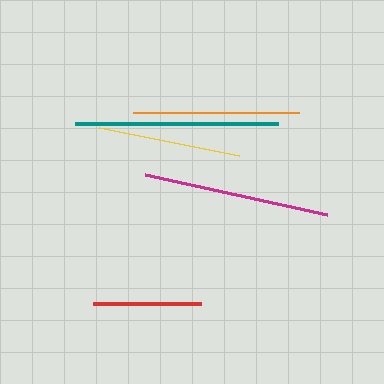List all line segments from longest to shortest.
From longest to shortest: teal, magenta, orange, yellow, red.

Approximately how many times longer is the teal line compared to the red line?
The teal line is approximately 1.9 times the length of the red line.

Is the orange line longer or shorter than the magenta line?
The magenta line is longer than the orange line.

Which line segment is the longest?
The teal line is the longest at approximately 203 pixels.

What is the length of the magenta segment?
The magenta segment is approximately 186 pixels long.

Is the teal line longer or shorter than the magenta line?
The teal line is longer than the magenta line.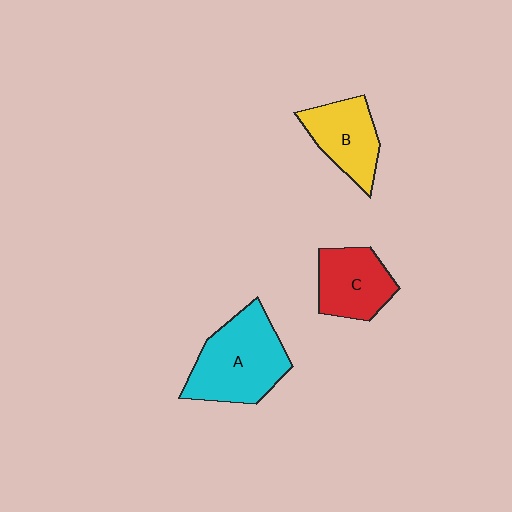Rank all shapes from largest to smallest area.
From largest to smallest: A (cyan), C (red), B (yellow).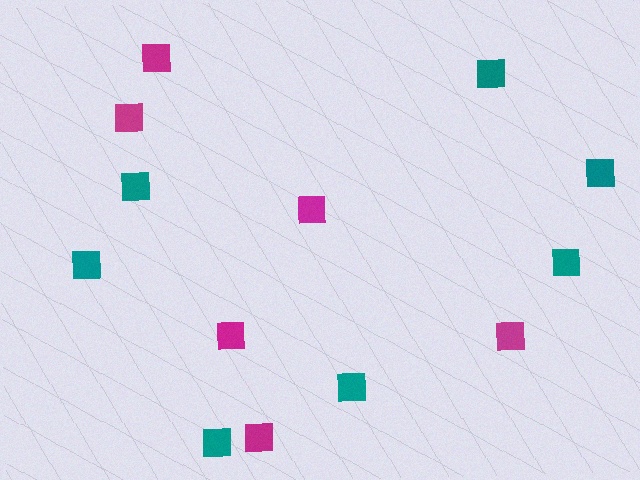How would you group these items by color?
There are 2 groups: one group of teal squares (7) and one group of magenta squares (6).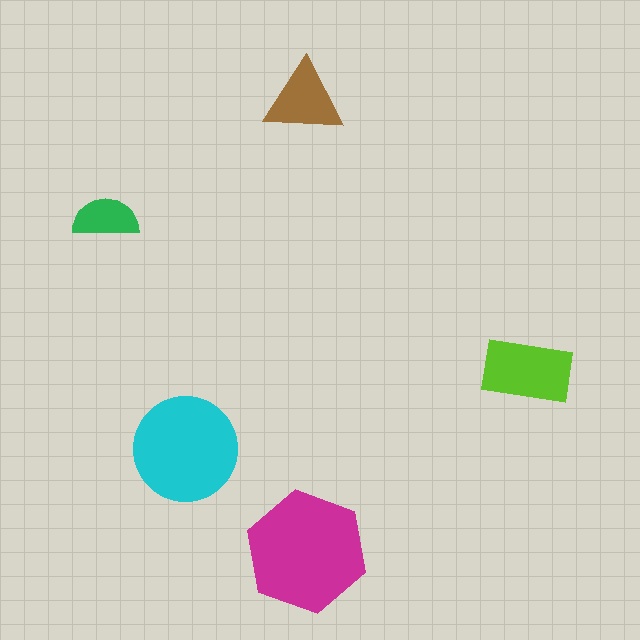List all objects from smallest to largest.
The green semicircle, the brown triangle, the lime rectangle, the cyan circle, the magenta hexagon.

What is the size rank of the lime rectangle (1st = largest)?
3rd.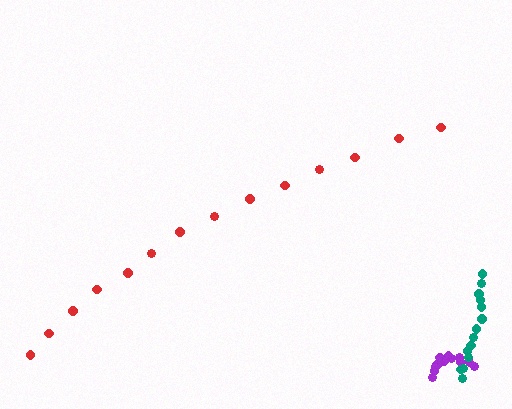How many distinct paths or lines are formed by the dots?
There are 3 distinct paths.